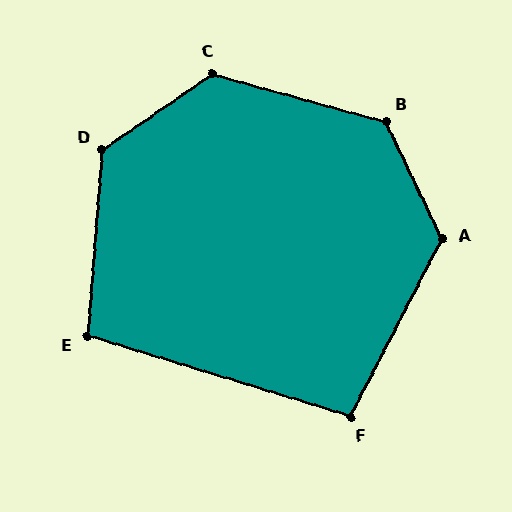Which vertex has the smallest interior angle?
F, at approximately 100 degrees.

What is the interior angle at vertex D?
Approximately 129 degrees (obtuse).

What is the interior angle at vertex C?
Approximately 130 degrees (obtuse).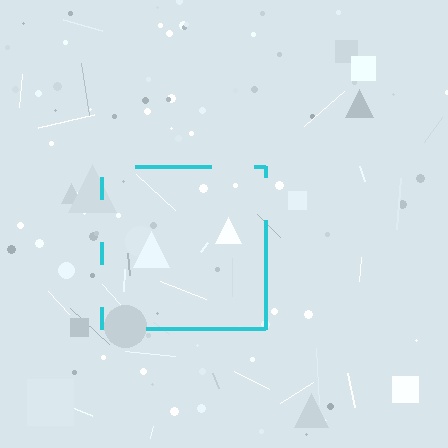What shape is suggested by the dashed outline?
The dashed outline suggests a square.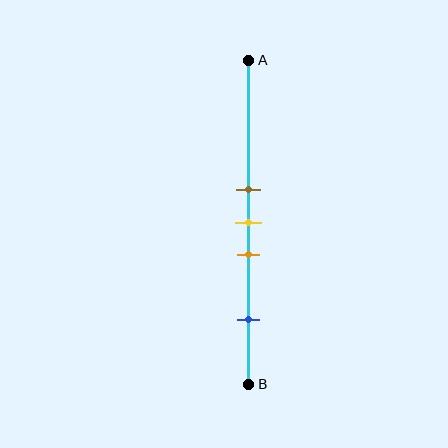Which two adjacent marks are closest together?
The brown and yellow marks are the closest adjacent pair.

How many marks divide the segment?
There are 4 marks dividing the segment.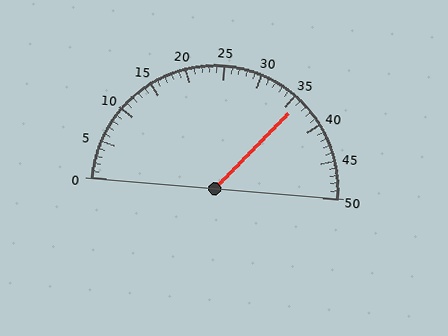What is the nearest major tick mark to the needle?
The nearest major tick mark is 35.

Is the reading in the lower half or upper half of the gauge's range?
The reading is in the upper half of the range (0 to 50).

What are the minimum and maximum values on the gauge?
The gauge ranges from 0 to 50.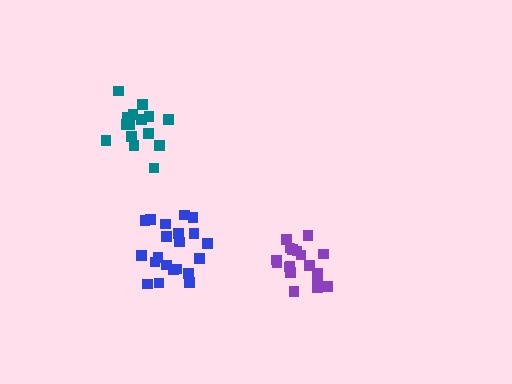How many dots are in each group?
Group 1: 15 dots, Group 2: 18 dots, Group 3: 21 dots (54 total).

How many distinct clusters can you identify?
There are 3 distinct clusters.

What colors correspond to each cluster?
The clusters are colored: teal, purple, blue.